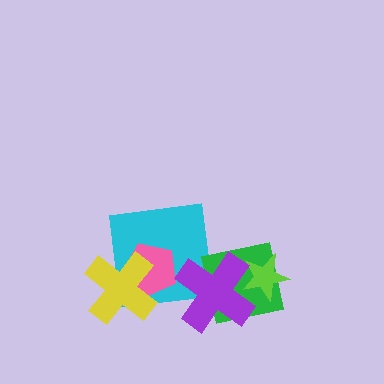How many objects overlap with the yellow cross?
2 objects overlap with the yellow cross.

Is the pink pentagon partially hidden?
Yes, it is partially covered by another shape.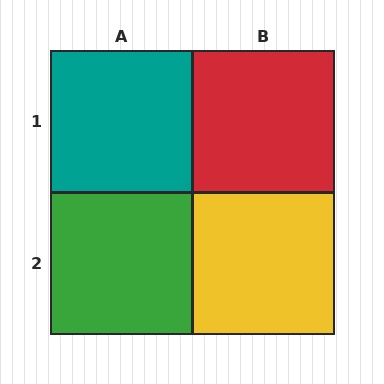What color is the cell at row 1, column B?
Red.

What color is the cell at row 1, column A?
Teal.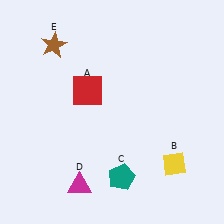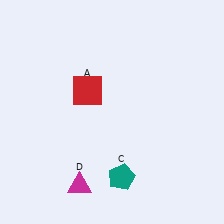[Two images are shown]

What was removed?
The yellow diamond (B), the brown star (E) were removed in Image 2.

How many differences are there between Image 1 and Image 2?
There are 2 differences between the two images.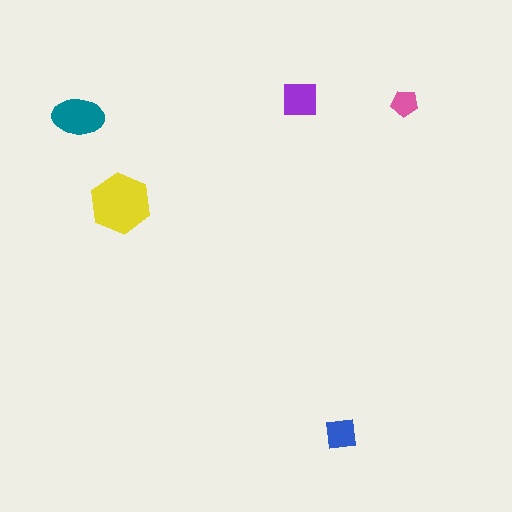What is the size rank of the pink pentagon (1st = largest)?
5th.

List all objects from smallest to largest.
The pink pentagon, the blue square, the purple square, the teal ellipse, the yellow hexagon.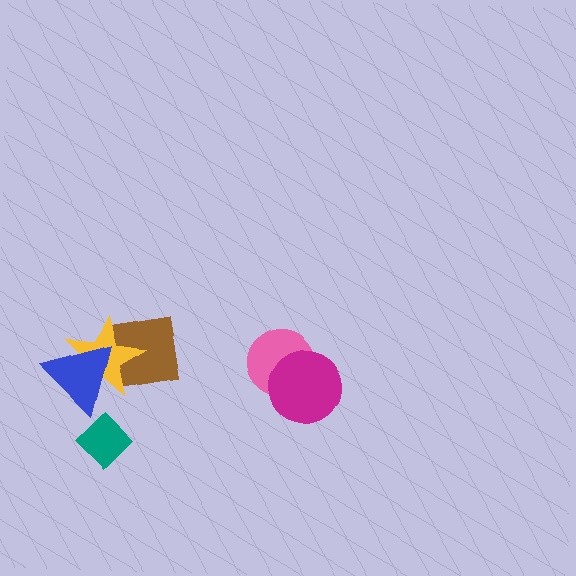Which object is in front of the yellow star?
The blue triangle is in front of the yellow star.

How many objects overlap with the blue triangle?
2 objects overlap with the blue triangle.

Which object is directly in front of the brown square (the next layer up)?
The yellow star is directly in front of the brown square.